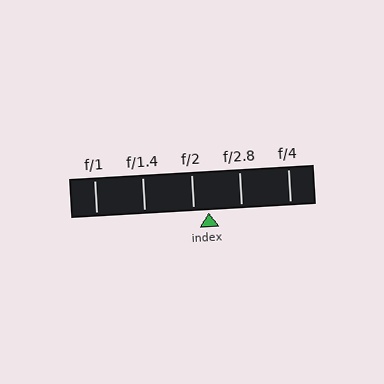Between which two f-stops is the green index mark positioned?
The index mark is between f/2 and f/2.8.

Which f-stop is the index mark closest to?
The index mark is closest to f/2.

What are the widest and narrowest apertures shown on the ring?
The widest aperture shown is f/1 and the narrowest is f/4.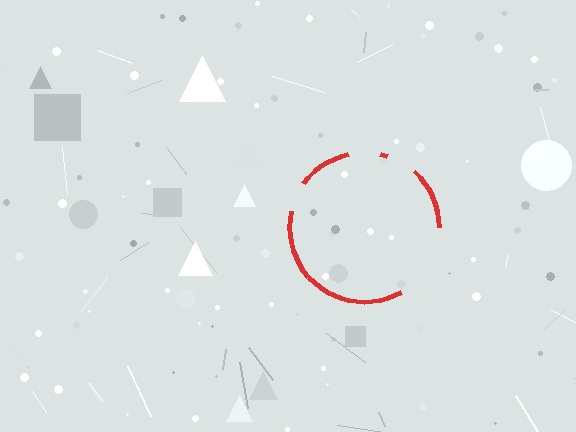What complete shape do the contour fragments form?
The contour fragments form a circle.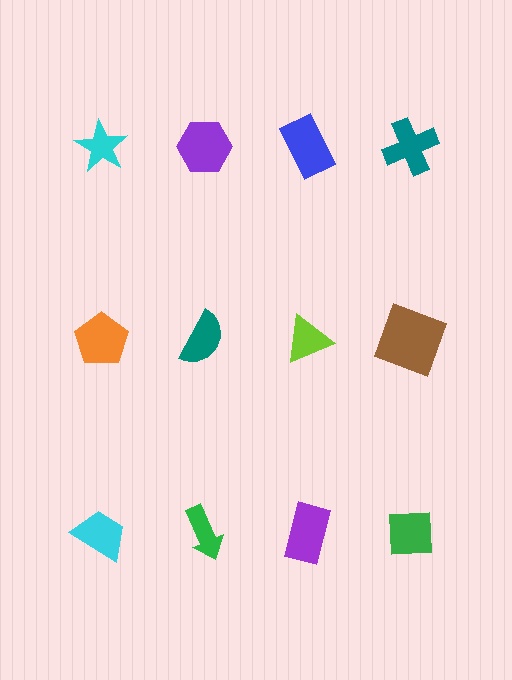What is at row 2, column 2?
A teal semicircle.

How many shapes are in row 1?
4 shapes.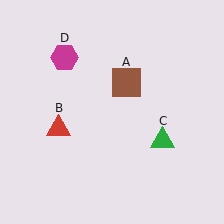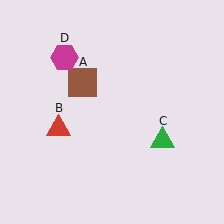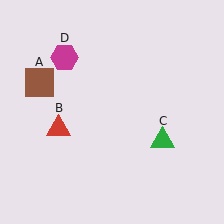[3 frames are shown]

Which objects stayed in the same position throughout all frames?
Red triangle (object B) and green triangle (object C) and magenta hexagon (object D) remained stationary.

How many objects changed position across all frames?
1 object changed position: brown square (object A).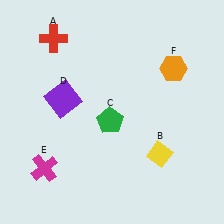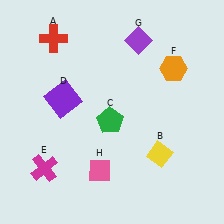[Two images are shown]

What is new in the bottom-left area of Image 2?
A pink diamond (H) was added in the bottom-left area of Image 2.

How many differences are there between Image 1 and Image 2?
There are 2 differences between the two images.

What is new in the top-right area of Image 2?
A purple diamond (G) was added in the top-right area of Image 2.